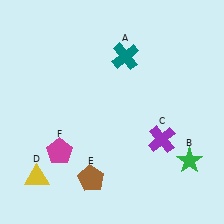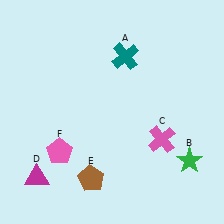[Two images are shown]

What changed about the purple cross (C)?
In Image 1, C is purple. In Image 2, it changed to pink.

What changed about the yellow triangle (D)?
In Image 1, D is yellow. In Image 2, it changed to magenta.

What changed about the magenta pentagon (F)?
In Image 1, F is magenta. In Image 2, it changed to pink.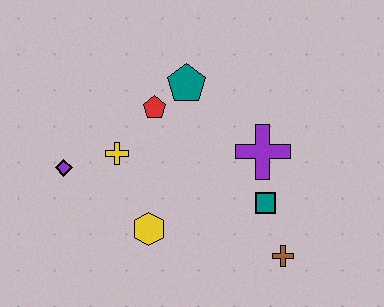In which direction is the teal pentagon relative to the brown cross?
The teal pentagon is above the brown cross.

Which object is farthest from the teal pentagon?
The brown cross is farthest from the teal pentagon.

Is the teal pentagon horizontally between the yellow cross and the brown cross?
Yes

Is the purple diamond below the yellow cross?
Yes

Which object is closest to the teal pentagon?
The red pentagon is closest to the teal pentagon.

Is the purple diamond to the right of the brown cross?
No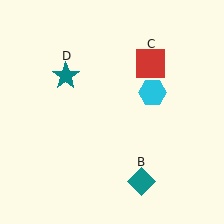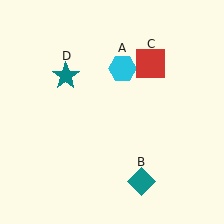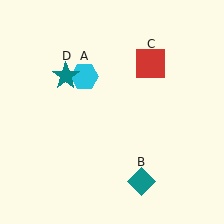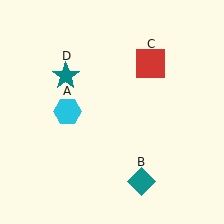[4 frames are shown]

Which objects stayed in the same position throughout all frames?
Teal diamond (object B) and red square (object C) and teal star (object D) remained stationary.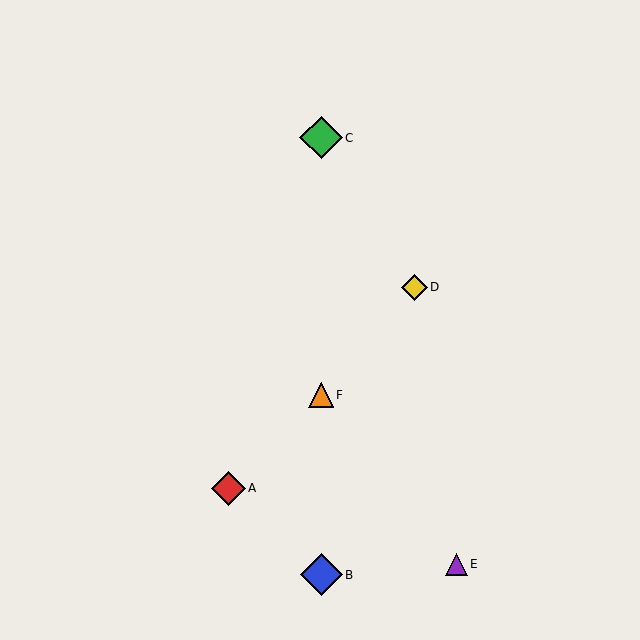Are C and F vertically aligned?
Yes, both are at x≈321.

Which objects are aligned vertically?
Objects B, C, F are aligned vertically.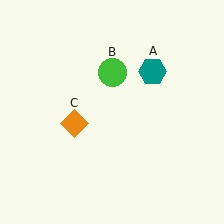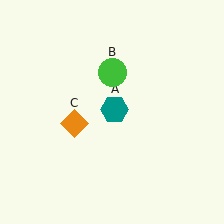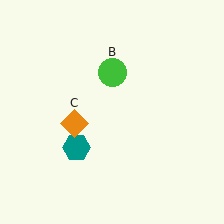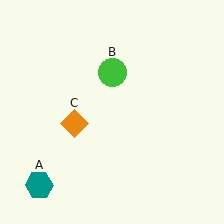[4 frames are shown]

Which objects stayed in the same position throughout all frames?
Green circle (object B) and orange diamond (object C) remained stationary.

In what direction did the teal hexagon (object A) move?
The teal hexagon (object A) moved down and to the left.